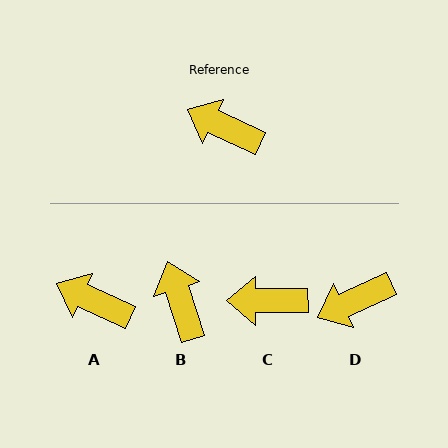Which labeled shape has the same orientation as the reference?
A.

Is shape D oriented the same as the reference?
No, it is off by about 50 degrees.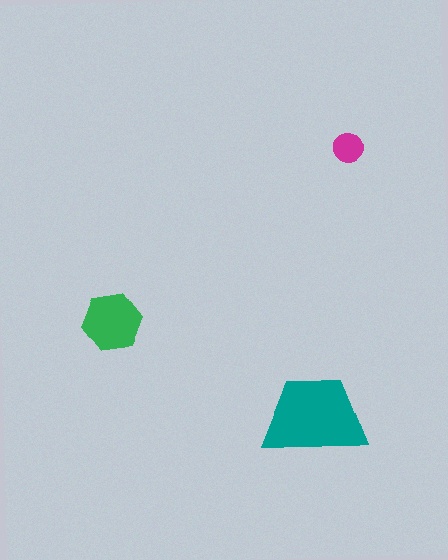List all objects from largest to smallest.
The teal trapezoid, the green hexagon, the magenta circle.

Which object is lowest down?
The teal trapezoid is bottommost.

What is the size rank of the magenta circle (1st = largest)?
3rd.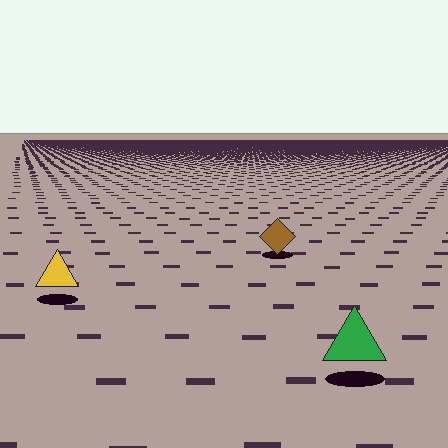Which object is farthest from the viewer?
The brown diamond is farthest from the viewer. It appears smaller and the ground texture around it is denser.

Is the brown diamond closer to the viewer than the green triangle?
No. The green triangle is closer — you can tell from the texture gradient: the ground texture is coarser near it.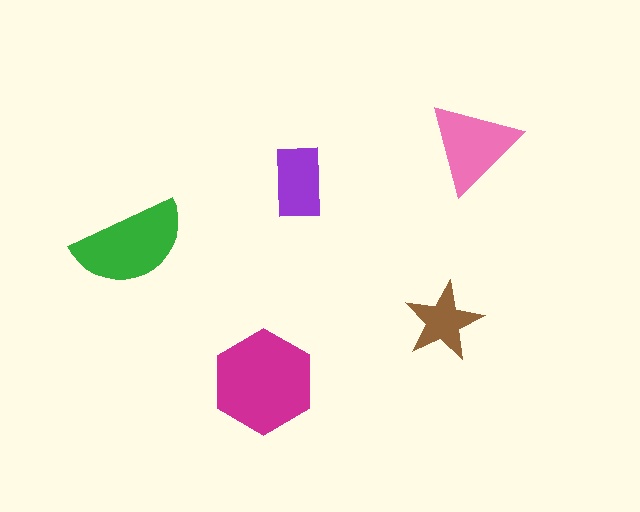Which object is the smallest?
The brown star.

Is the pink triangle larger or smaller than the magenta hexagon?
Smaller.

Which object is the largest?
The magenta hexagon.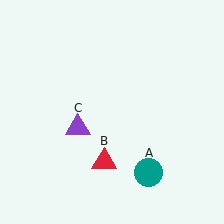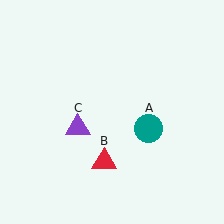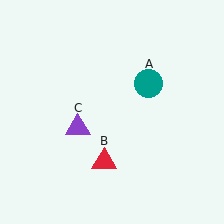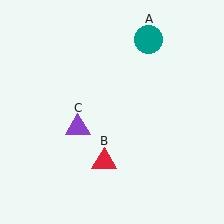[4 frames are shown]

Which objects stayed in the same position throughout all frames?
Red triangle (object B) and purple triangle (object C) remained stationary.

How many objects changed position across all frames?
1 object changed position: teal circle (object A).